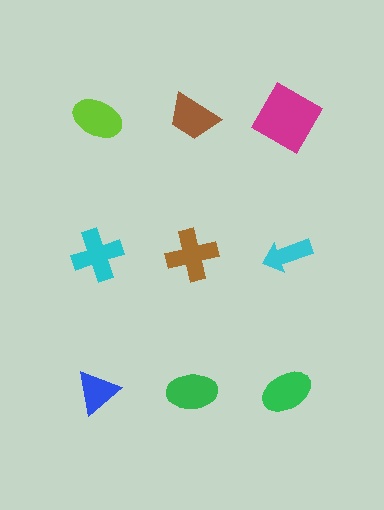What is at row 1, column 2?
A brown trapezoid.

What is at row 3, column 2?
A green ellipse.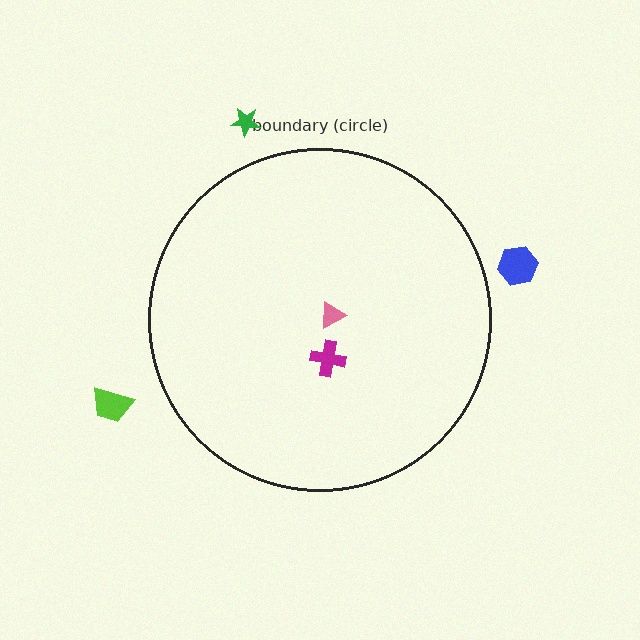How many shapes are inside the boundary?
2 inside, 3 outside.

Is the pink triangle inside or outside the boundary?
Inside.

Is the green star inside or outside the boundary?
Outside.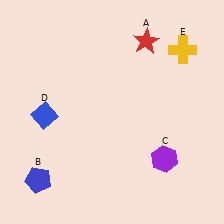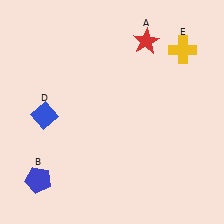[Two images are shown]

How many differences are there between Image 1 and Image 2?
There is 1 difference between the two images.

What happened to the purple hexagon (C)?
The purple hexagon (C) was removed in Image 2. It was in the bottom-right area of Image 1.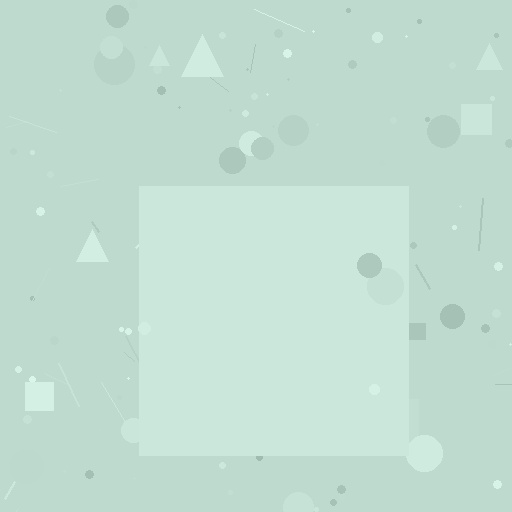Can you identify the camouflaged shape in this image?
The camouflaged shape is a square.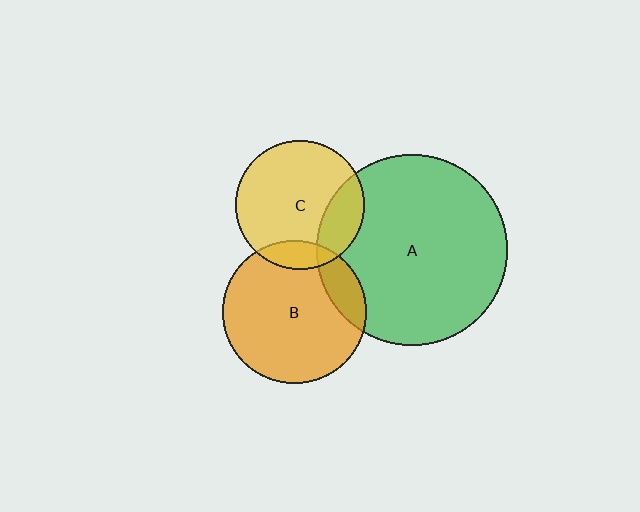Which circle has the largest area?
Circle A (green).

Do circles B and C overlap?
Yes.